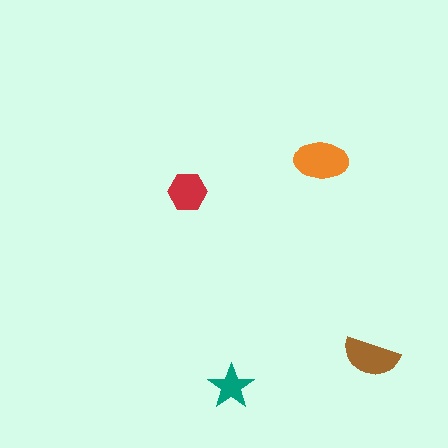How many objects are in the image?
There are 4 objects in the image.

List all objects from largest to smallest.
The orange ellipse, the brown semicircle, the red hexagon, the teal star.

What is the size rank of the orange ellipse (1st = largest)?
1st.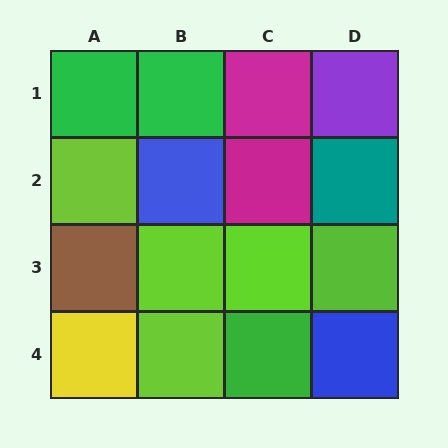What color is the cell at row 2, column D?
Teal.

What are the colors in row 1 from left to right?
Green, green, magenta, purple.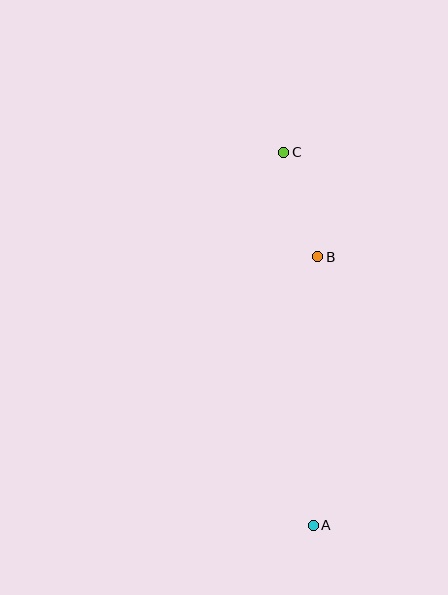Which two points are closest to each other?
Points B and C are closest to each other.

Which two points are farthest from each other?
Points A and C are farthest from each other.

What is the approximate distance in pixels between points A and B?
The distance between A and B is approximately 269 pixels.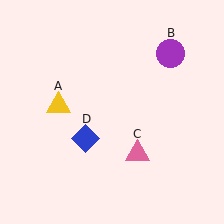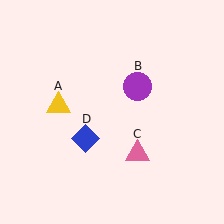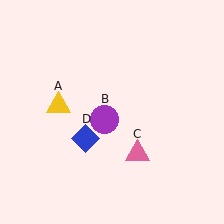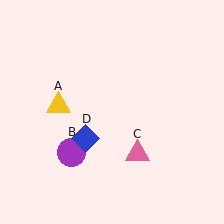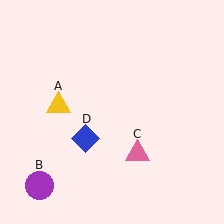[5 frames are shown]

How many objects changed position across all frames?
1 object changed position: purple circle (object B).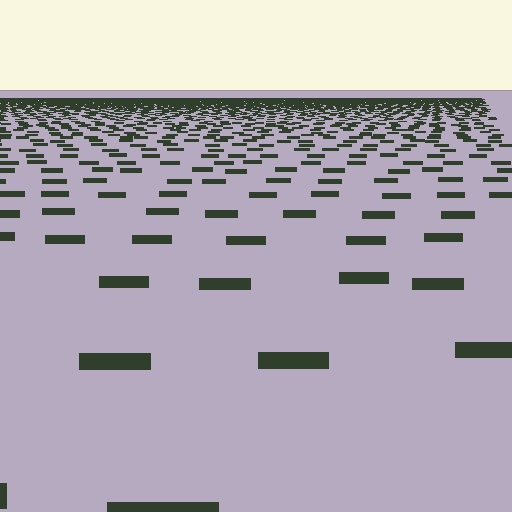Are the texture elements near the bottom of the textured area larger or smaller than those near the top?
Larger. Near the bottom, elements are closer to the viewer and appear at a bigger on-screen size.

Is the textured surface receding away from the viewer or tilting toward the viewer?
The surface is receding away from the viewer. Texture elements get smaller and denser toward the top.